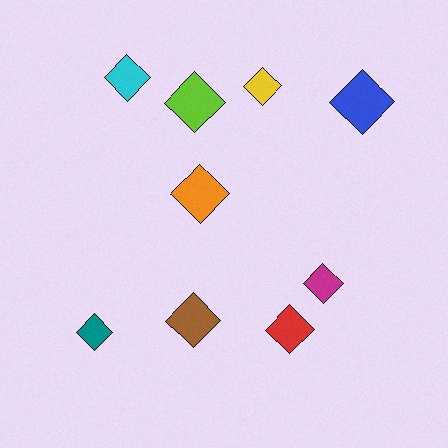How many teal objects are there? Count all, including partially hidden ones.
There is 1 teal object.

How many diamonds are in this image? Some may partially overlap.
There are 9 diamonds.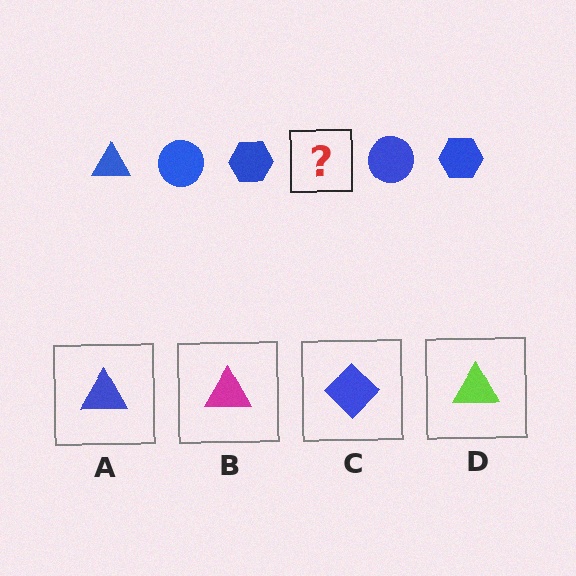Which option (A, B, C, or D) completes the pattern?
A.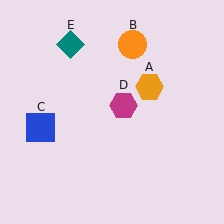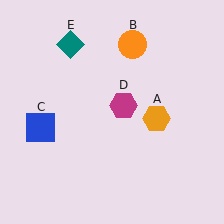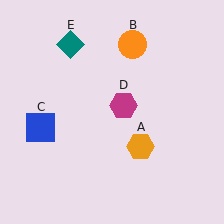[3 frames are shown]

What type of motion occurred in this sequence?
The orange hexagon (object A) rotated clockwise around the center of the scene.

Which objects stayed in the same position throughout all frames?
Orange circle (object B) and blue square (object C) and magenta hexagon (object D) and teal diamond (object E) remained stationary.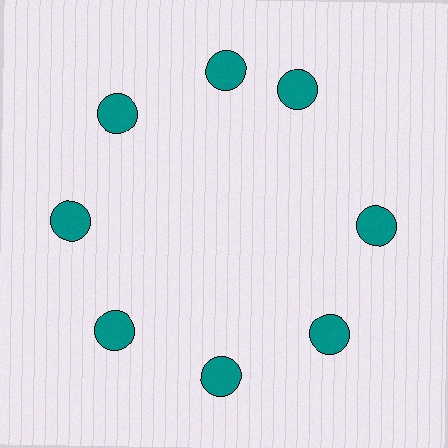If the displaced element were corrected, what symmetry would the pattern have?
It would have 8-fold rotational symmetry — the pattern would map onto itself every 45 degrees.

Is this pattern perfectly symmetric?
No. The 8 teal circles are arranged in a ring, but one element near the 2 o'clock position is rotated out of alignment along the ring, breaking the 8-fold rotational symmetry.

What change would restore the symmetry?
The symmetry would be restored by rotating it back into even spacing with its neighbors so that all 8 circles sit at equal angles and equal distance from the center.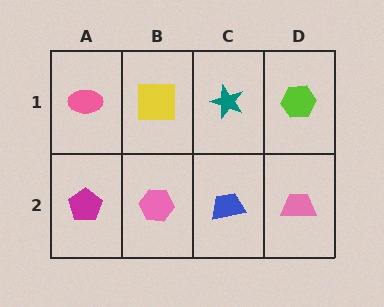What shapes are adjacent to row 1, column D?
A pink trapezoid (row 2, column D), a teal star (row 1, column C).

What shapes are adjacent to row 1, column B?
A pink hexagon (row 2, column B), a pink ellipse (row 1, column A), a teal star (row 1, column C).